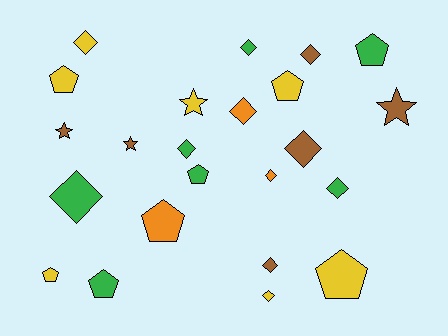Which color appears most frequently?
Green, with 7 objects.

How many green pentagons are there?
There are 3 green pentagons.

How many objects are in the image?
There are 23 objects.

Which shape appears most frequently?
Diamond, with 11 objects.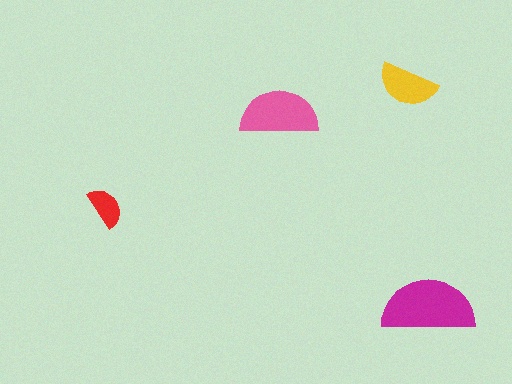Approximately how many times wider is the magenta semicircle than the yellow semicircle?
About 1.5 times wider.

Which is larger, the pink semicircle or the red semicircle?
The pink one.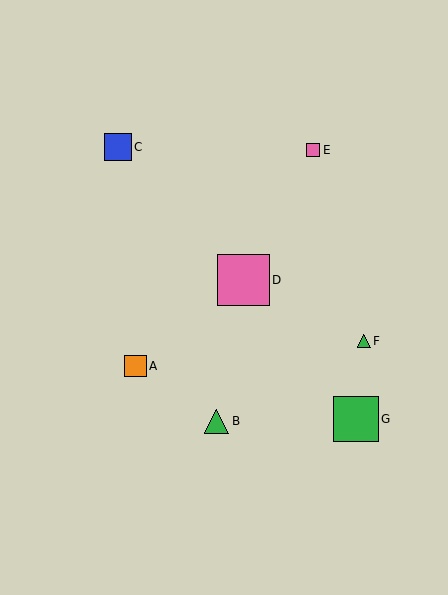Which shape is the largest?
The pink square (labeled D) is the largest.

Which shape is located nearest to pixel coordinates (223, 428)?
The green triangle (labeled B) at (217, 421) is nearest to that location.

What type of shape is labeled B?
Shape B is a green triangle.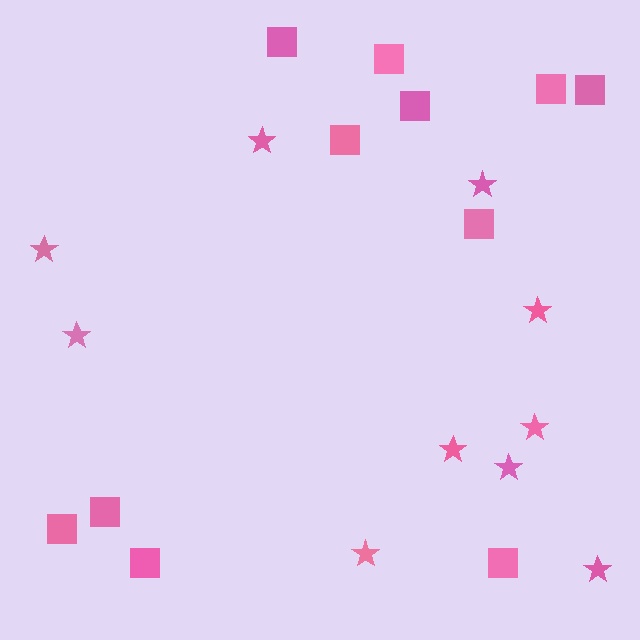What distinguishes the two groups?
There are 2 groups: one group of stars (10) and one group of squares (11).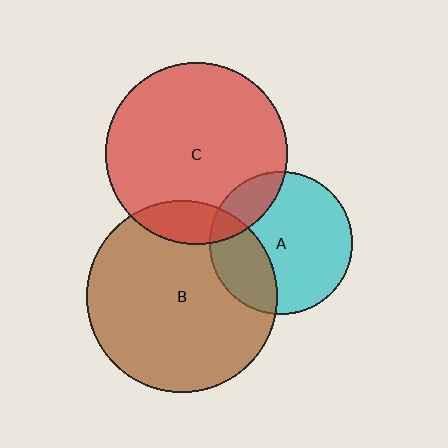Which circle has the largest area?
Circle B (brown).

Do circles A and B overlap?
Yes.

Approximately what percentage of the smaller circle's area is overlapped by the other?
Approximately 30%.